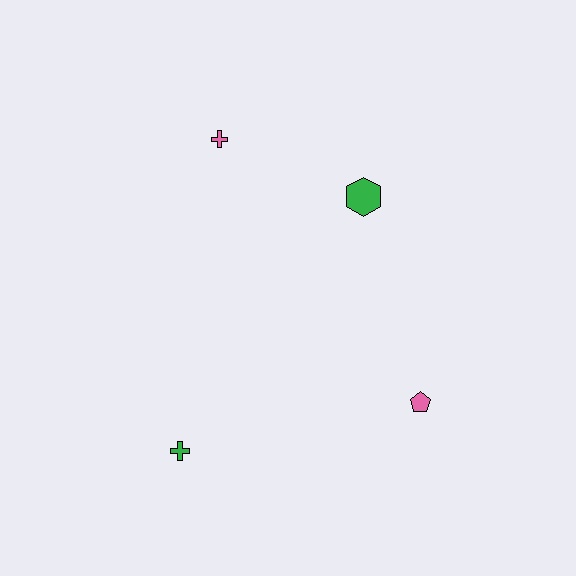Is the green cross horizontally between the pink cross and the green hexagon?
No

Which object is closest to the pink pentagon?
The green hexagon is closest to the pink pentagon.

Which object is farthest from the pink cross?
The pink pentagon is farthest from the pink cross.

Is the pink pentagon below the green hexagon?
Yes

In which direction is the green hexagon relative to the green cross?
The green hexagon is above the green cross.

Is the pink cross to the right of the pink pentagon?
No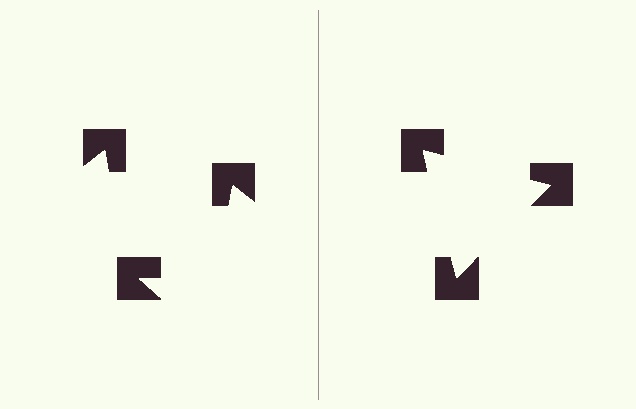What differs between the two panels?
The notched squares are positioned identically on both sides; only the wedge orientations differ. On the right they align to a triangle; on the left they are misaligned.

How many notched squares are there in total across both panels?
6 — 3 on each side.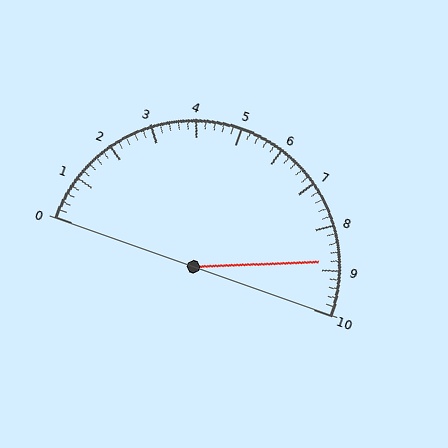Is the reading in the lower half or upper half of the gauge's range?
The reading is in the upper half of the range (0 to 10).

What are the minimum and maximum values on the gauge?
The gauge ranges from 0 to 10.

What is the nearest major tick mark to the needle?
The nearest major tick mark is 9.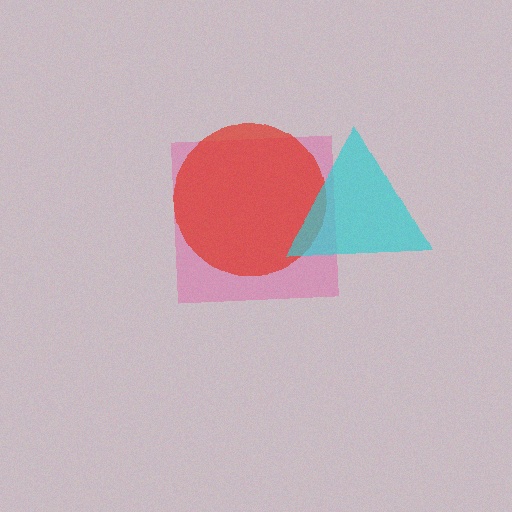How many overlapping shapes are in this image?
There are 3 overlapping shapes in the image.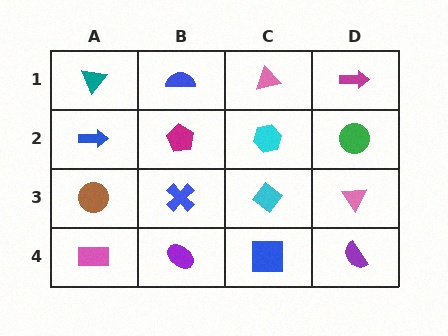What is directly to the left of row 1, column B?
A teal triangle.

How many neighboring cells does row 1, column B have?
3.